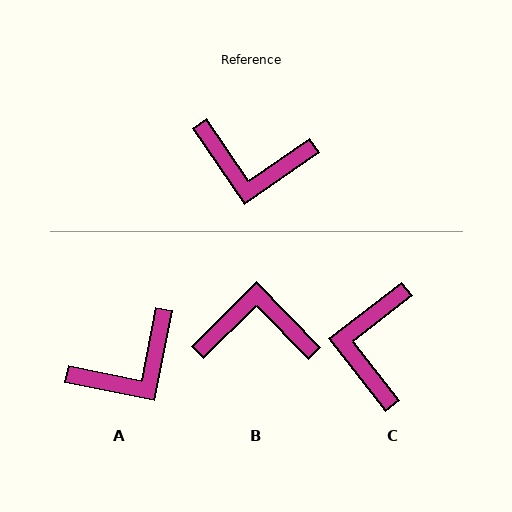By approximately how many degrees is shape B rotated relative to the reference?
Approximately 170 degrees clockwise.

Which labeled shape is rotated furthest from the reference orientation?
B, about 170 degrees away.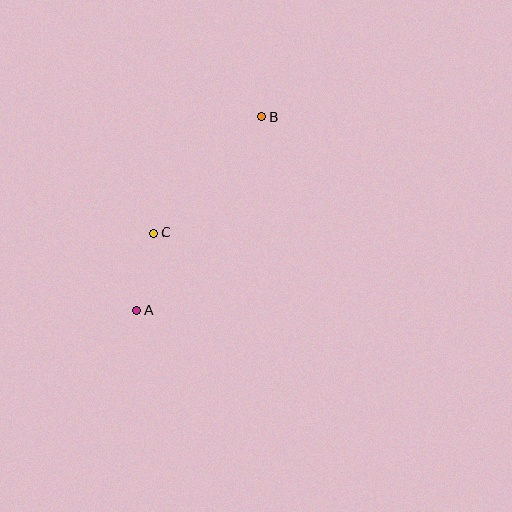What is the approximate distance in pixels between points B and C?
The distance between B and C is approximately 159 pixels.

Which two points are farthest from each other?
Points A and B are farthest from each other.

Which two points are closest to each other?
Points A and C are closest to each other.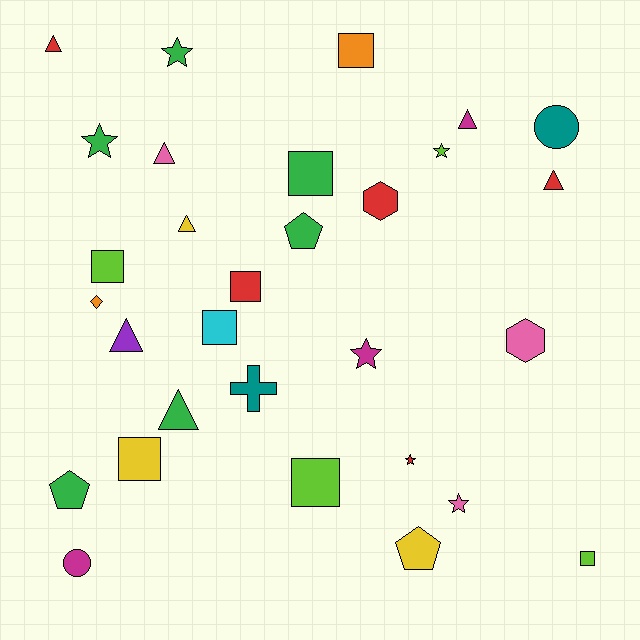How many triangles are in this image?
There are 7 triangles.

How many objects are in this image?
There are 30 objects.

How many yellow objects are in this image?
There are 3 yellow objects.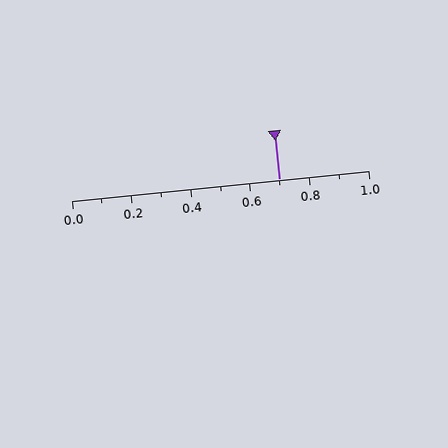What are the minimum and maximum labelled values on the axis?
The axis runs from 0.0 to 1.0.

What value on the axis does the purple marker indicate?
The marker indicates approximately 0.7.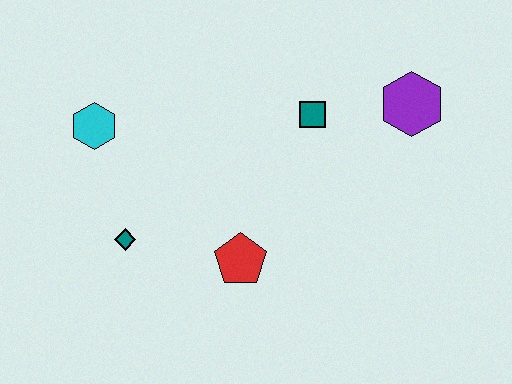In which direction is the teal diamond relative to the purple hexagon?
The teal diamond is to the left of the purple hexagon.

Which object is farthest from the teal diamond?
The purple hexagon is farthest from the teal diamond.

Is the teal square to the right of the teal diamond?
Yes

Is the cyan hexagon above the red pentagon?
Yes